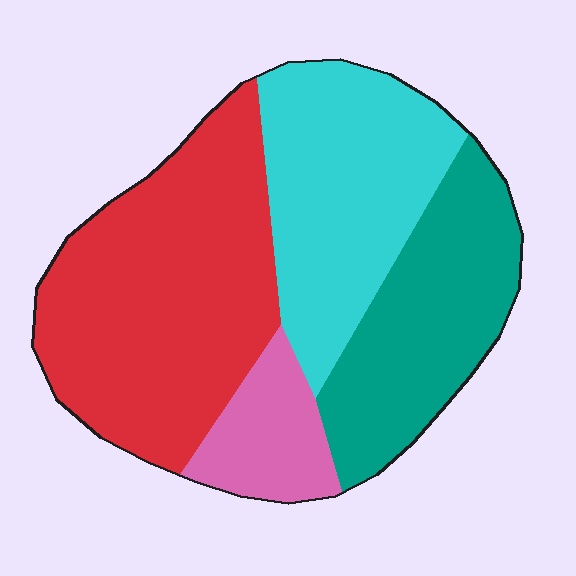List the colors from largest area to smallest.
From largest to smallest: red, cyan, teal, pink.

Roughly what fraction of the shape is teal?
Teal takes up between a sixth and a third of the shape.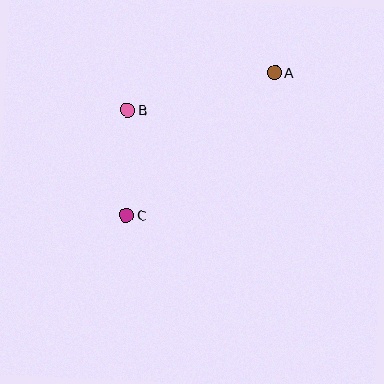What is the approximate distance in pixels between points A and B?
The distance between A and B is approximately 151 pixels.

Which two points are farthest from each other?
Points A and C are farthest from each other.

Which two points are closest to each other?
Points B and C are closest to each other.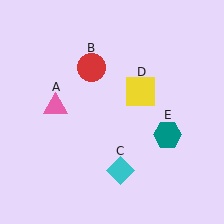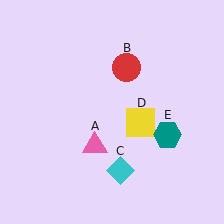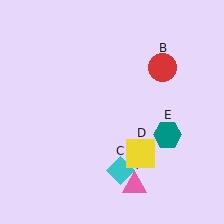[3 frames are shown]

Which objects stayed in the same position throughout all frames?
Cyan diamond (object C) and teal hexagon (object E) remained stationary.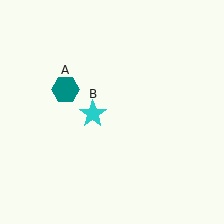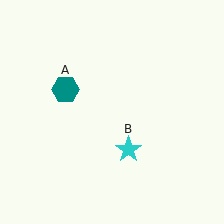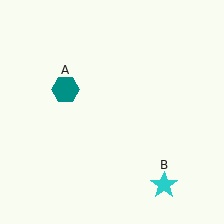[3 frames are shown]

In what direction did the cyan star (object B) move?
The cyan star (object B) moved down and to the right.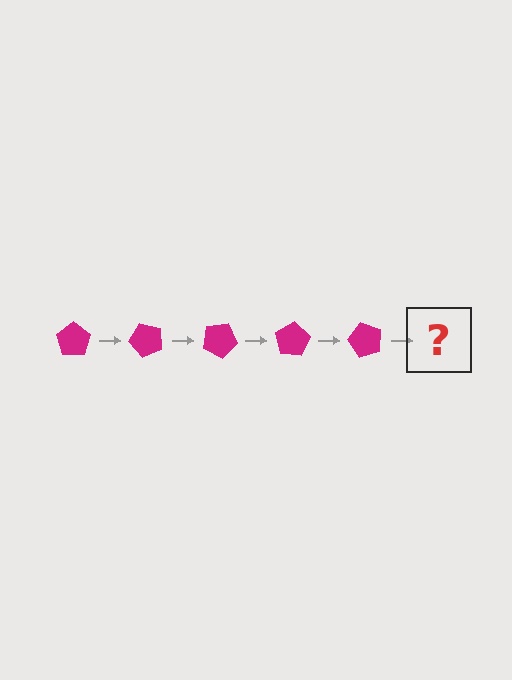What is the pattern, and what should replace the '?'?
The pattern is that the pentagon rotates 50 degrees each step. The '?' should be a magenta pentagon rotated 250 degrees.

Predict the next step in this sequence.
The next step is a magenta pentagon rotated 250 degrees.